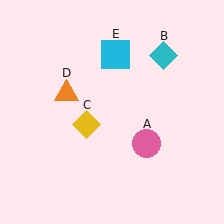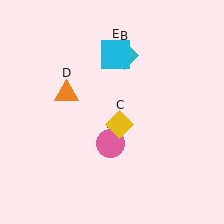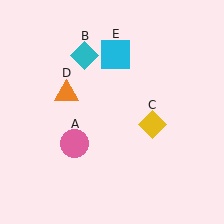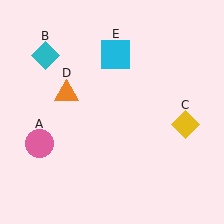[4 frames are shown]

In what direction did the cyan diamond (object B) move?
The cyan diamond (object B) moved left.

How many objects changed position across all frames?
3 objects changed position: pink circle (object A), cyan diamond (object B), yellow diamond (object C).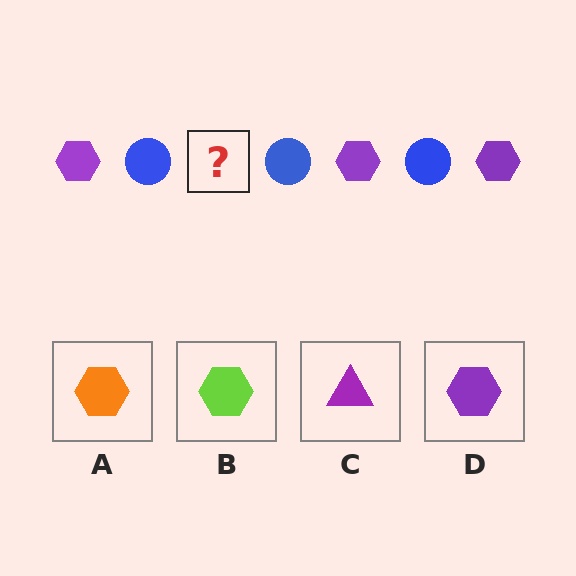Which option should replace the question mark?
Option D.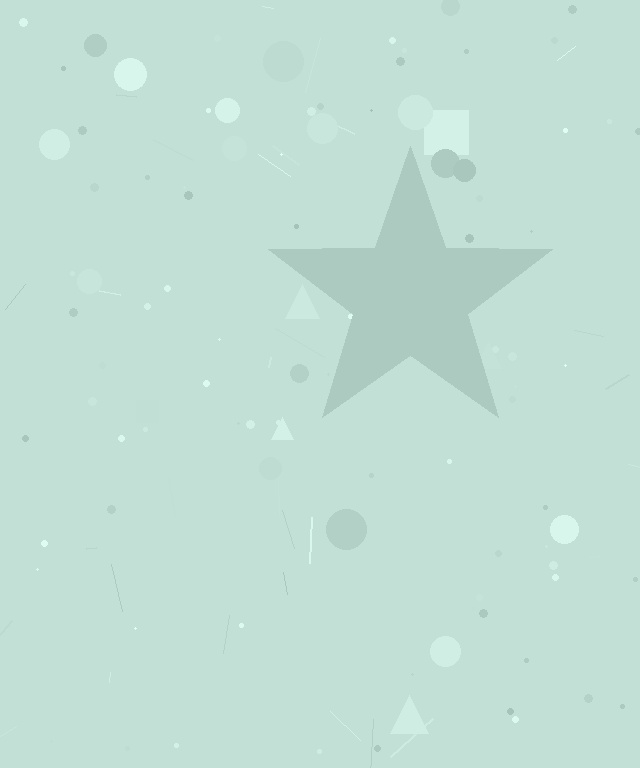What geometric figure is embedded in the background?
A star is embedded in the background.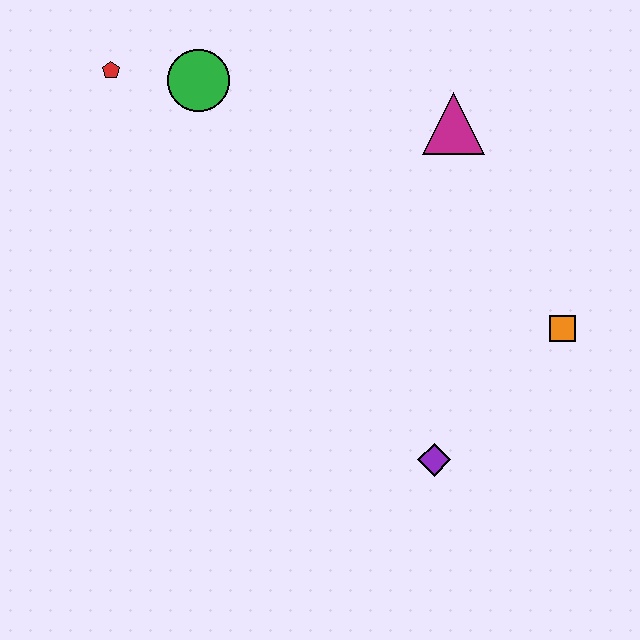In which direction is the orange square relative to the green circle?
The orange square is to the right of the green circle.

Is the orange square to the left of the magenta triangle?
No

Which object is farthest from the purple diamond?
The red pentagon is farthest from the purple diamond.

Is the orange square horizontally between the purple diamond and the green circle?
No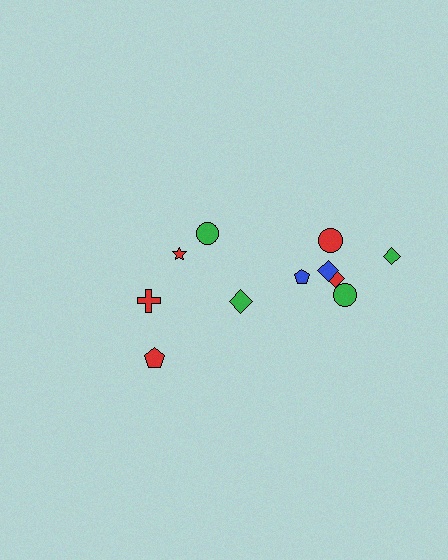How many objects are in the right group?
There are 7 objects.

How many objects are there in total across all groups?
There are 11 objects.